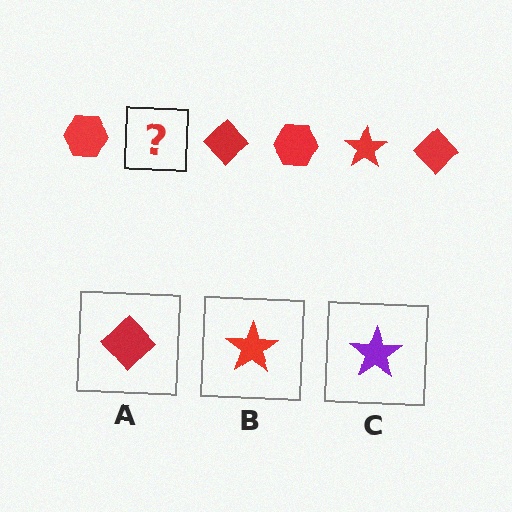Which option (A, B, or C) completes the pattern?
B.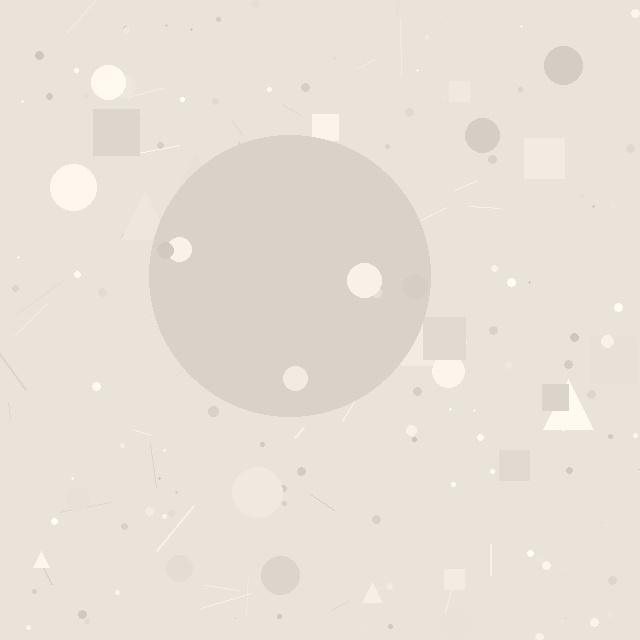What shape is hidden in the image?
A circle is hidden in the image.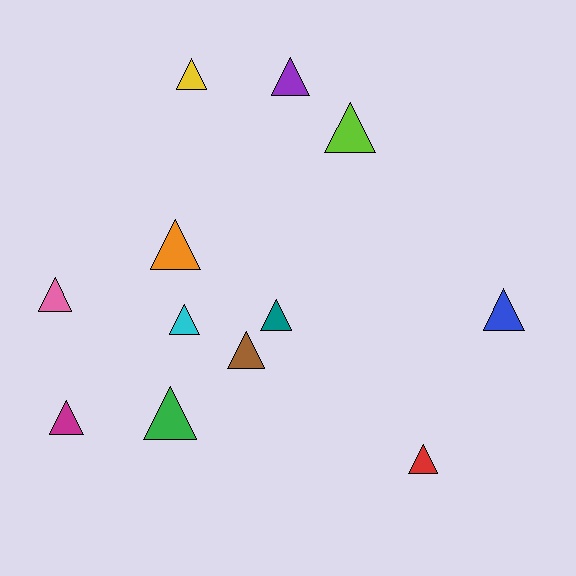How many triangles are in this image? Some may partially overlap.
There are 12 triangles.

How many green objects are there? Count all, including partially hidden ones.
There is 1 green object.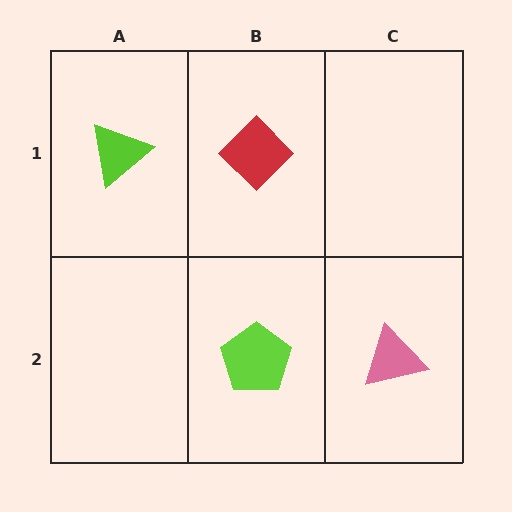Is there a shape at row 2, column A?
No, that cell is empty.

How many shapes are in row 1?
2 shapes.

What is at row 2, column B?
A lime pentagon.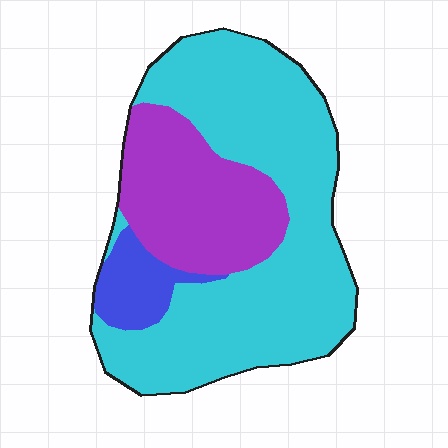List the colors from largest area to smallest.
From largest to smallest: cyan, purple, blue.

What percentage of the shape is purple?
Purple takes up about one quarter (1/4) of the shape.